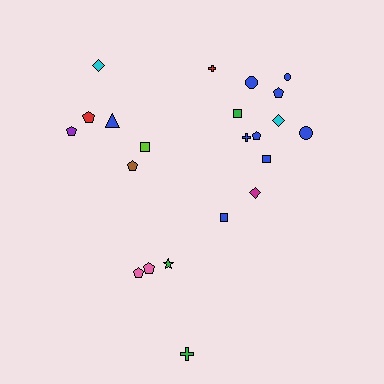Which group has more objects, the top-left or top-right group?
The top-right group.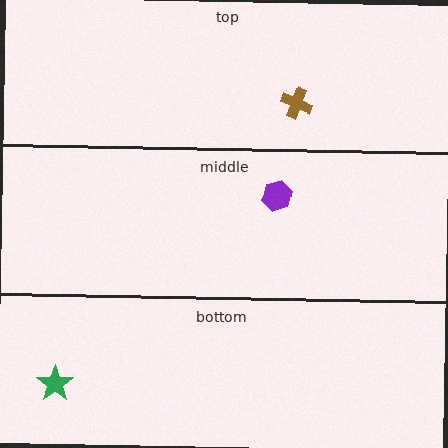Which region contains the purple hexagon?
The middle region.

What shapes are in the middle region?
The purple hexagon.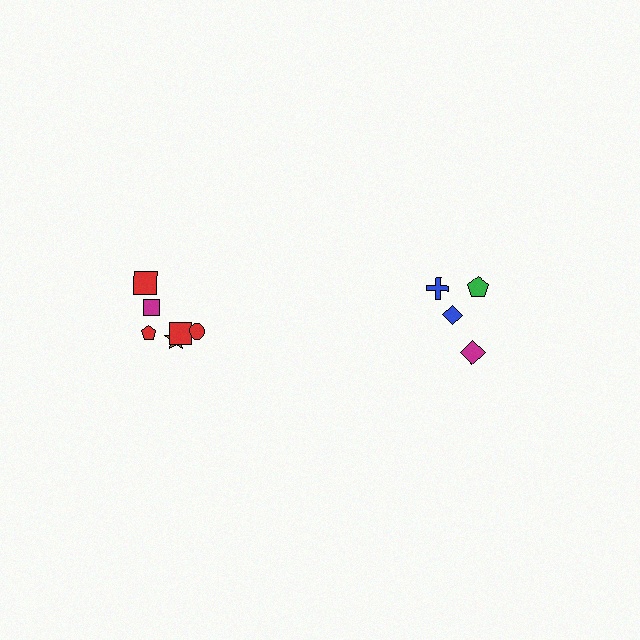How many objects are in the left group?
There are 6 objects.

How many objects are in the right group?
There are 4 objects.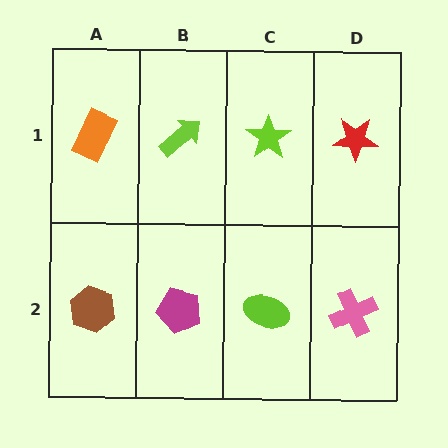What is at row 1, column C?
A lime star.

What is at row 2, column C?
A lime ellipse.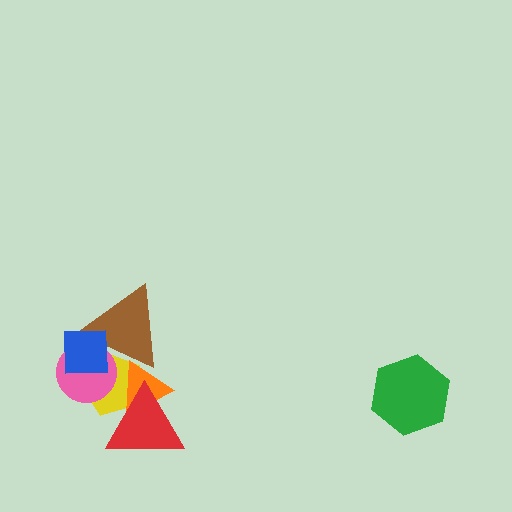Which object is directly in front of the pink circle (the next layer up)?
The brown triangle is directly in front of the pink circle.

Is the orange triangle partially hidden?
Yes, it is partially covered by another shape.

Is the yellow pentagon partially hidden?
Yes, it is partially covered by another shape.